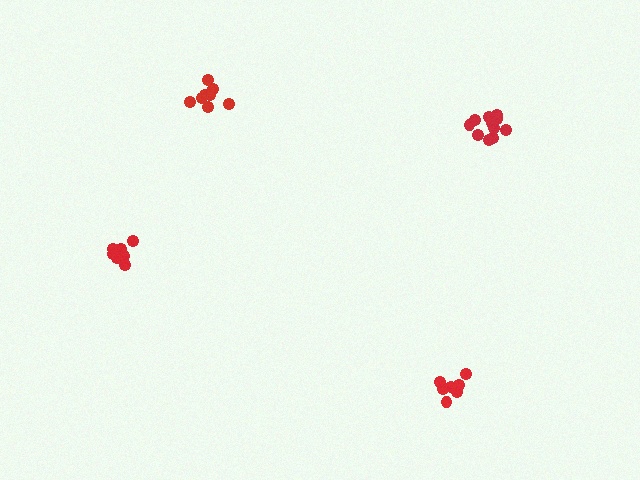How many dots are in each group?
Group 1: 8 dots, Group 2: 8 dots, Group 3: 11 dots, Group 4: 7 dots (34 total).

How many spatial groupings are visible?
There are 4 spatial groupings.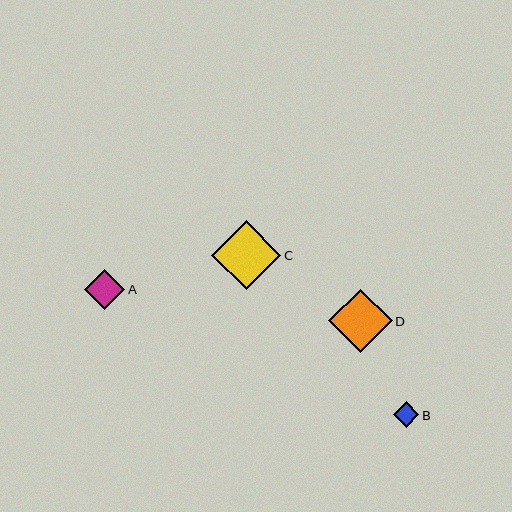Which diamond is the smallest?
Diamond B is the smallest with a size of approximately 25 pixels.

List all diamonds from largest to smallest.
From largest to smallest: C, D, A, B.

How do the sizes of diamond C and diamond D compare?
Diamond C and diamond D are approximately the same size.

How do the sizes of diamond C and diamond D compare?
Diamond C and diamond D are approximately the same size.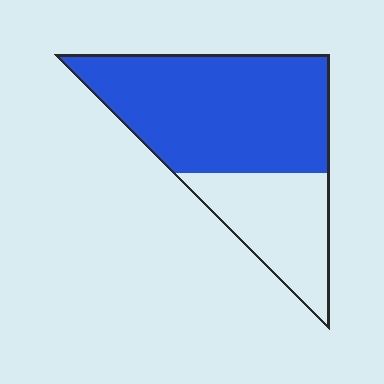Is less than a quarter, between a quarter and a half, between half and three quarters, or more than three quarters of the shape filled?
Between half and three quarters.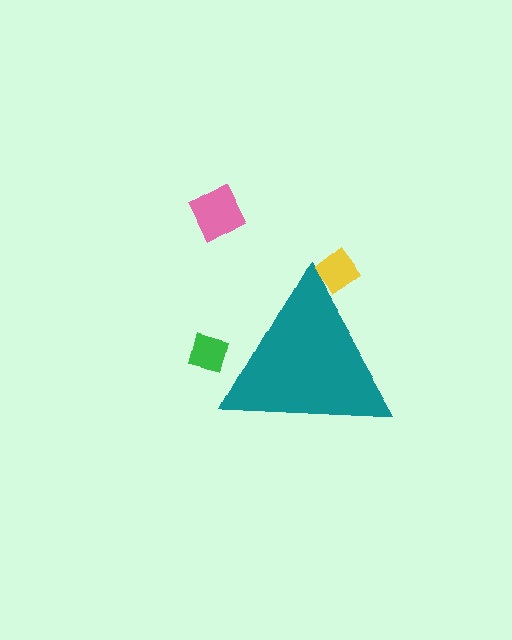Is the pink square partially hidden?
No, the pink square is fully visible.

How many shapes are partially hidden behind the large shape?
2 shapes are partially hidden.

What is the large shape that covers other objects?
A teal triangle.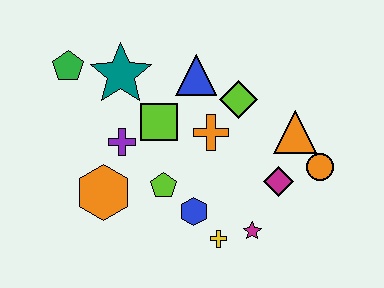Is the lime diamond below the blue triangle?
Yes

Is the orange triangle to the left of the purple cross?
No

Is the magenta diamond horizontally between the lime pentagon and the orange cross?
No